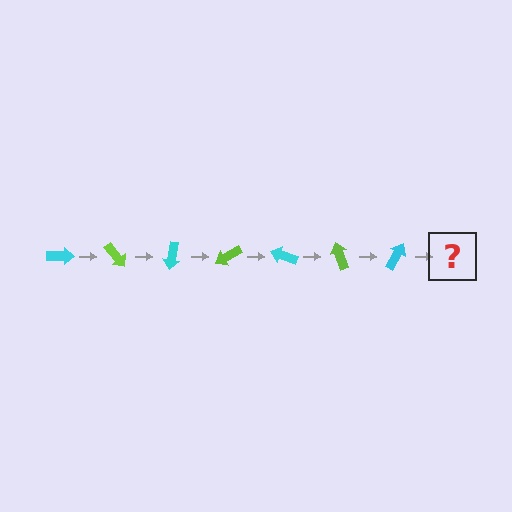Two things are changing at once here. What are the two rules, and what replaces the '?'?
The two rules are that it rotates 50 degrees each step and the color cycles through cyan and lime. The '?' should be a lime arrow, rotated 350 degrees from the start.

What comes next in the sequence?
The next element should be a lime arrow, rotated 350 degrees from the start.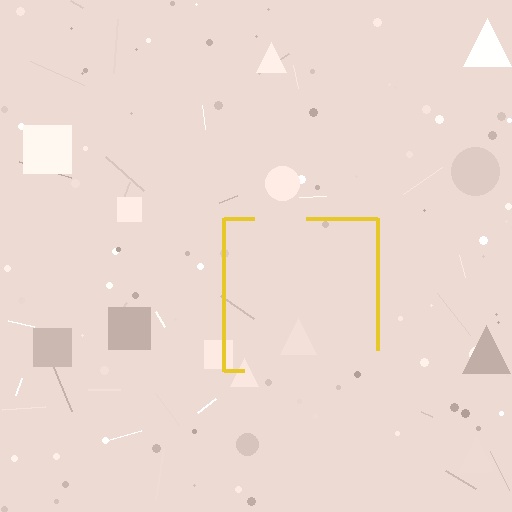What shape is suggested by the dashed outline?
The dashed outline suggests a square.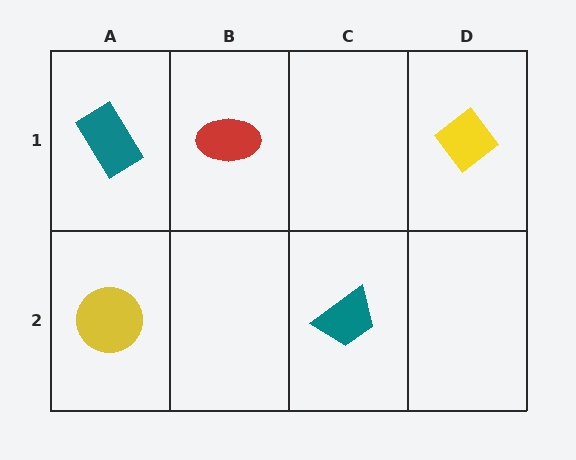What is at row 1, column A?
A teal rectangle.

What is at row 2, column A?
A yellow circle.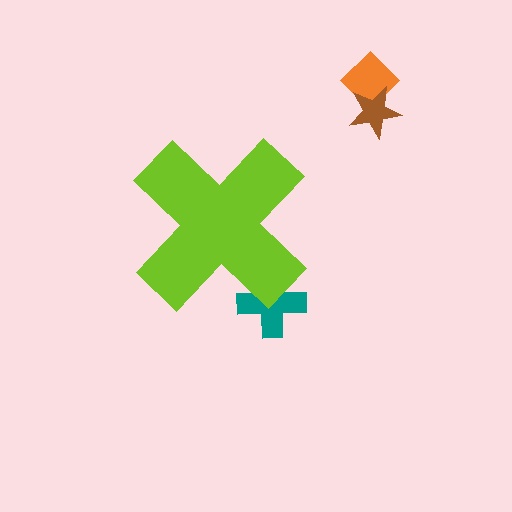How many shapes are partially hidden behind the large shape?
1 shape is partially hidden.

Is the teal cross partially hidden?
Yes, the teal cross is partially hidden behind the lime cross.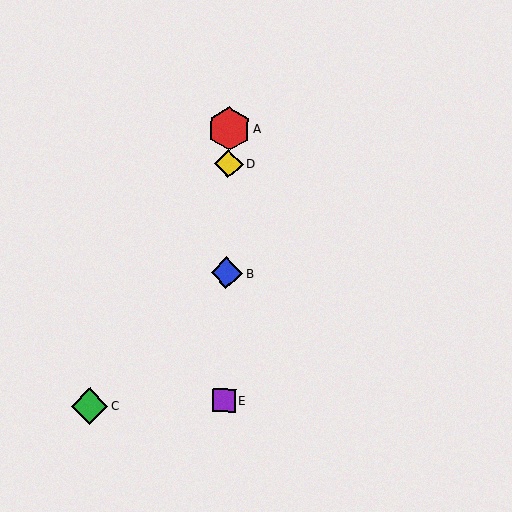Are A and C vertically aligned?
No, A is at x≈229 and C is at x≈90.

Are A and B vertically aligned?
Yes, both are at x≈229.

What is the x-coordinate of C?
Object C is at x≈90.